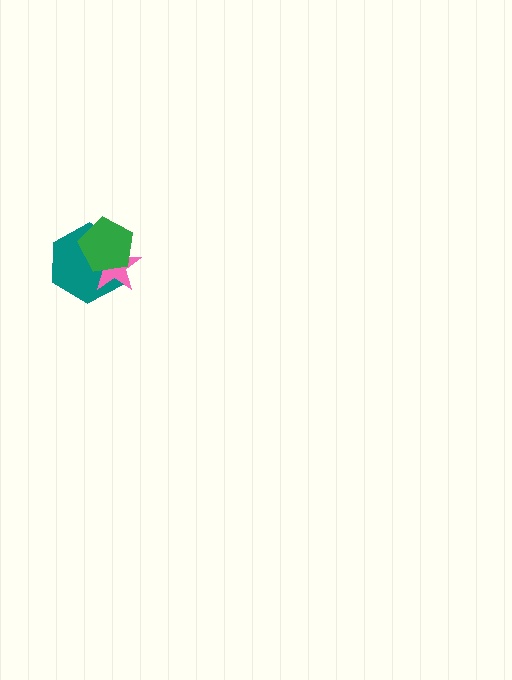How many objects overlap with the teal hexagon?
2 objects overlap with the teal hexagon.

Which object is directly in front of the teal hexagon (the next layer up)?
The pink star is directly in front of the teal hexagon.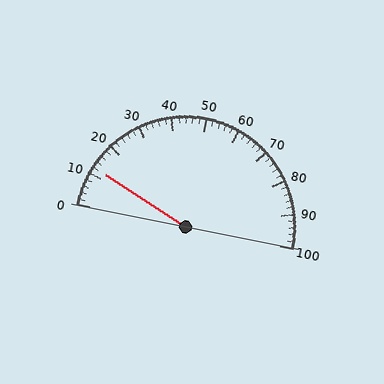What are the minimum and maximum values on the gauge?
The gauge ranges from 0 to 100.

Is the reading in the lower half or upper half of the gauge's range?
The reading is in the lower half of the range (0 to 100).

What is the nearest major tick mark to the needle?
The nearest major tick mark is 10.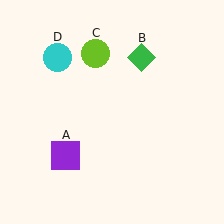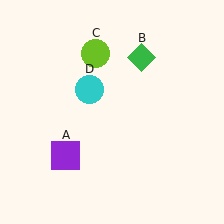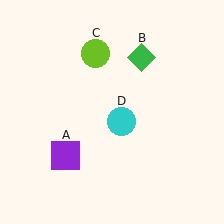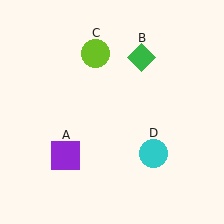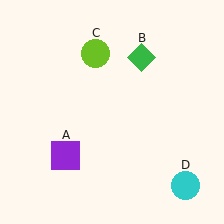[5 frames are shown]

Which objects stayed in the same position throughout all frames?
Purple square (object A) and green diamond (object B) and lime circle (object C) remained stationary.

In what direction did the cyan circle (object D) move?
The cyan circle (object D) moved down and to the right.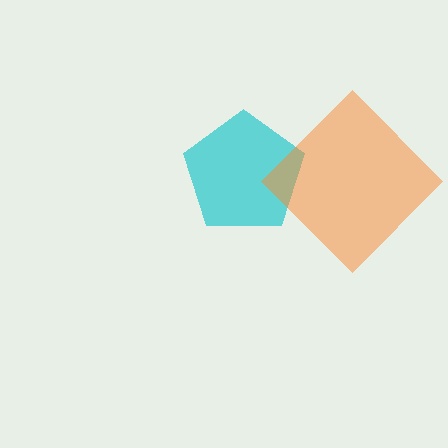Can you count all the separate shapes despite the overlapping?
Yes, there are 2 separate shapes.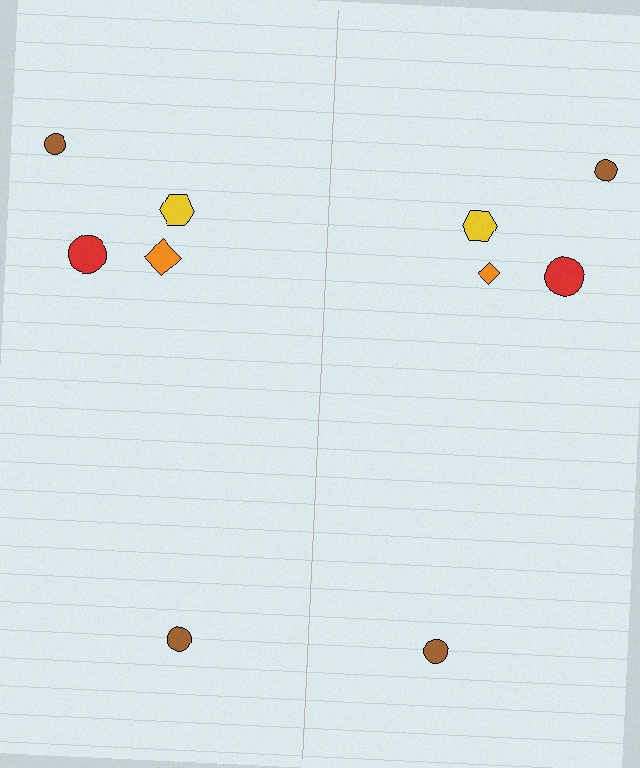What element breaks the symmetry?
The orange diamond on the right side has a different size than its mirror counterpart.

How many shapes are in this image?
There are 10 shapes in this image.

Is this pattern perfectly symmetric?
No, the pattern is not perfectly symmetric. The orange diamond on the right side has a different size than its mirror counterpart.